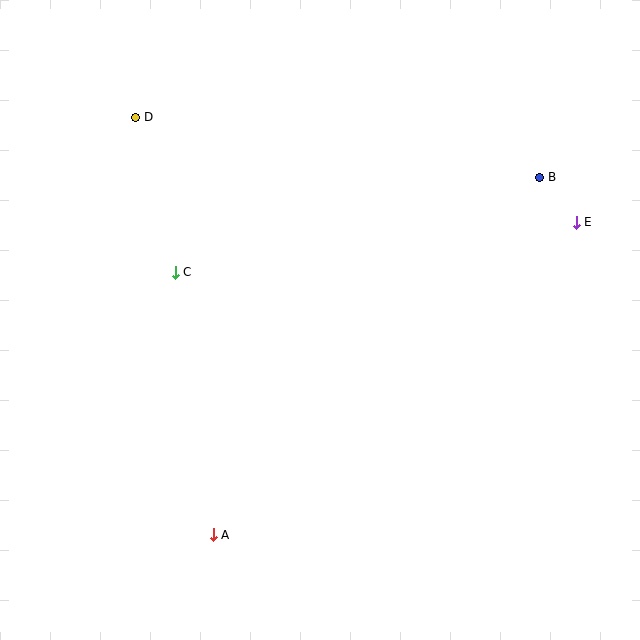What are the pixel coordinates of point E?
Point E is at (576, 222).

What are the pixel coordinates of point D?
Point D is at (136, 117).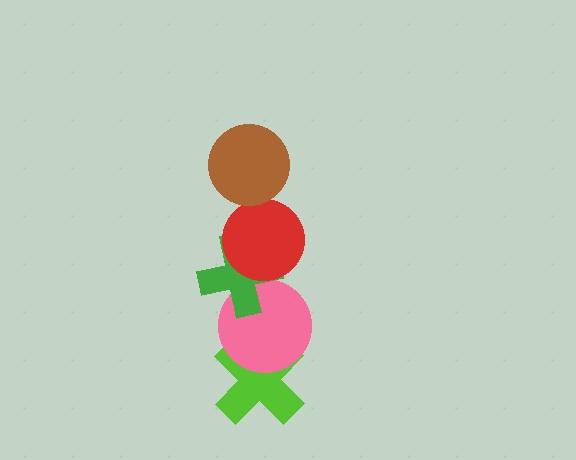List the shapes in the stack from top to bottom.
From top to bottom: the brown circle, the red circle, the green cross, the pink circle, the lime cross.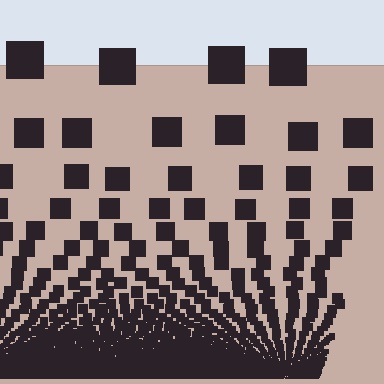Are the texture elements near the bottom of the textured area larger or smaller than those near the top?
Smaller. The gradient is inverted — elements near the bottom are smaller and denser.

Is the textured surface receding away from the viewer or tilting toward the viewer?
The surface appears to tilt toward the viewer. Texture elements get larger and sparser toward the top.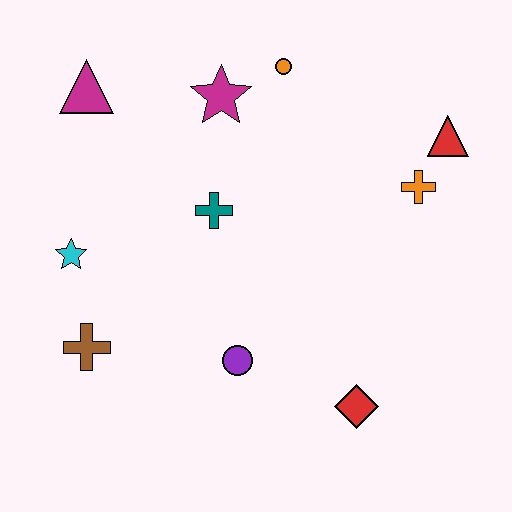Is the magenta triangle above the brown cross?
Yes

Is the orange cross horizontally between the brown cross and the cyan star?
No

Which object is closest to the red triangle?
The orange cross is closest to the red triangle.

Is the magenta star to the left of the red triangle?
Yes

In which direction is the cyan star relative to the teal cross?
The cyan star is to the left of the teal cross.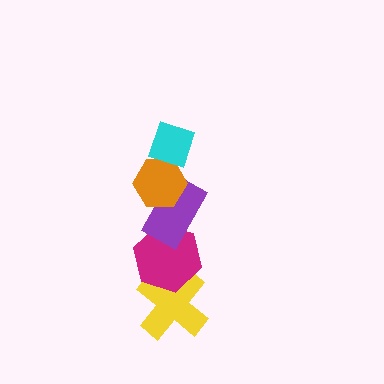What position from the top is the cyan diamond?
The cyan diamond is 1st from the top.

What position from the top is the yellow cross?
The yellow cross is 5th from the top.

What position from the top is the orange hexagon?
The orange hexagon is 2nd from the top.